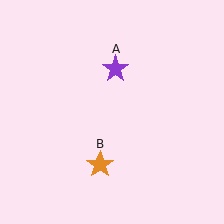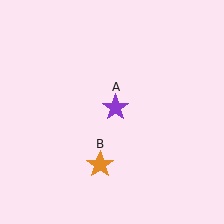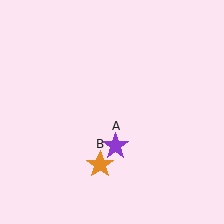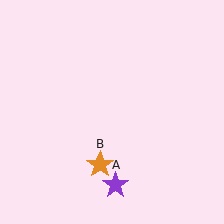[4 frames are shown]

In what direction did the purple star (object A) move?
The purple star (object A) moved down.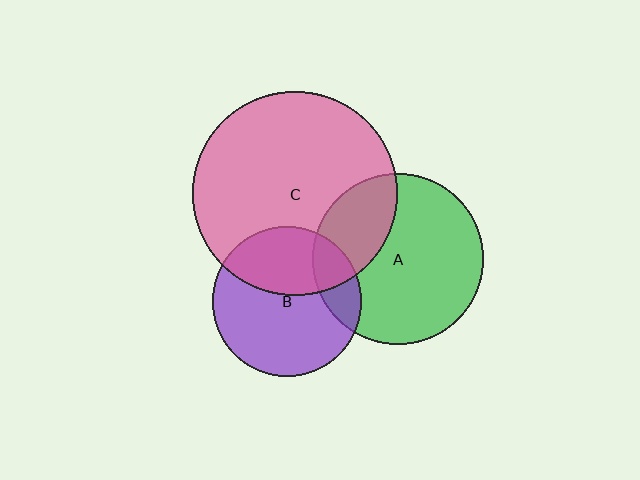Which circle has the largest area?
Circle C (pink).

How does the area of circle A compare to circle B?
Approximately 1.3 times.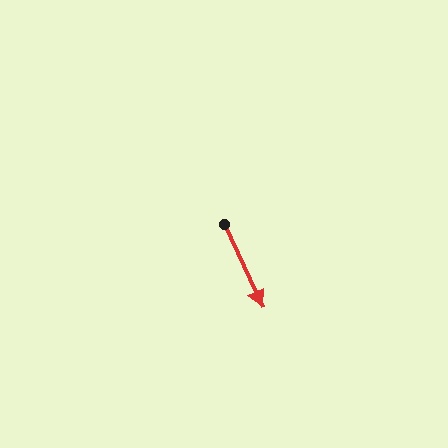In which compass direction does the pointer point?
Southeast.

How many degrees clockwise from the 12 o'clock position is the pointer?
Approximately 155 degrees.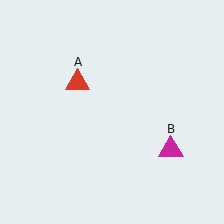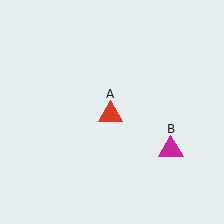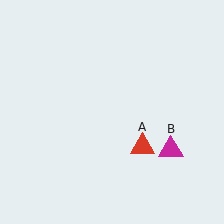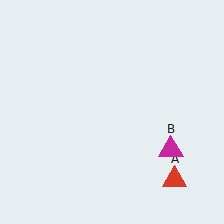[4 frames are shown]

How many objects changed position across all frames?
1 object changed position: red triangle (object A).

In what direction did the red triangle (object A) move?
The red triangle (object A) moved down and to the right.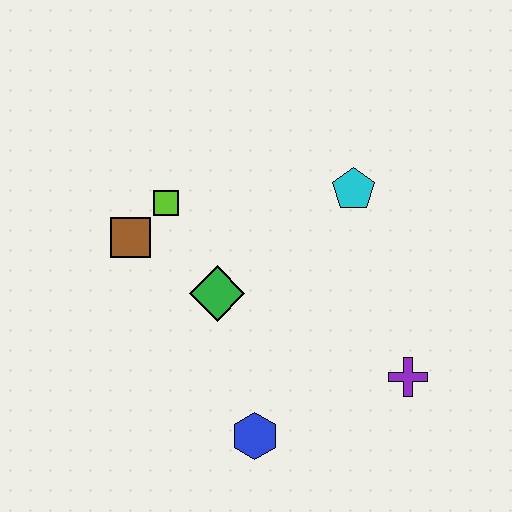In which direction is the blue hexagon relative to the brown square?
The blue hexagon is below the brown square.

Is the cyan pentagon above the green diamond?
Yes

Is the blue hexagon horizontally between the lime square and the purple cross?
Yes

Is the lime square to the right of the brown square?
Yes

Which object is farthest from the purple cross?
The brown square is farthest from the purple cross.